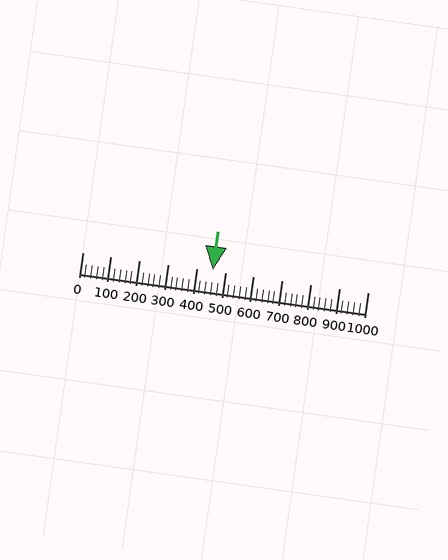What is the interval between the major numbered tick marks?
The major tick marks are spaced 100 units apart.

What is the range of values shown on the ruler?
The ruler shows values from 0 to 1000.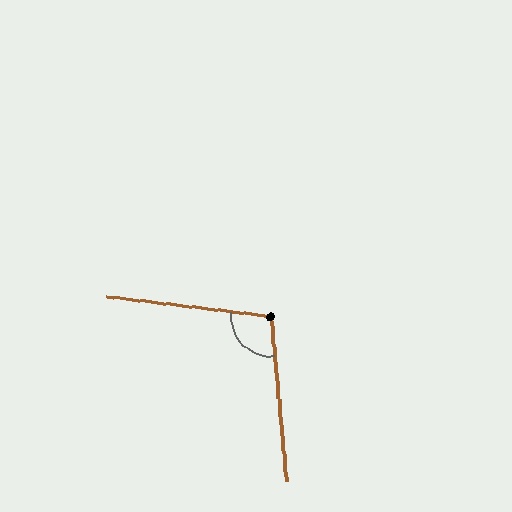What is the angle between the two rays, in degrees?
Approximately 102 degrees.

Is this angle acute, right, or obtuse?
It is obtuse.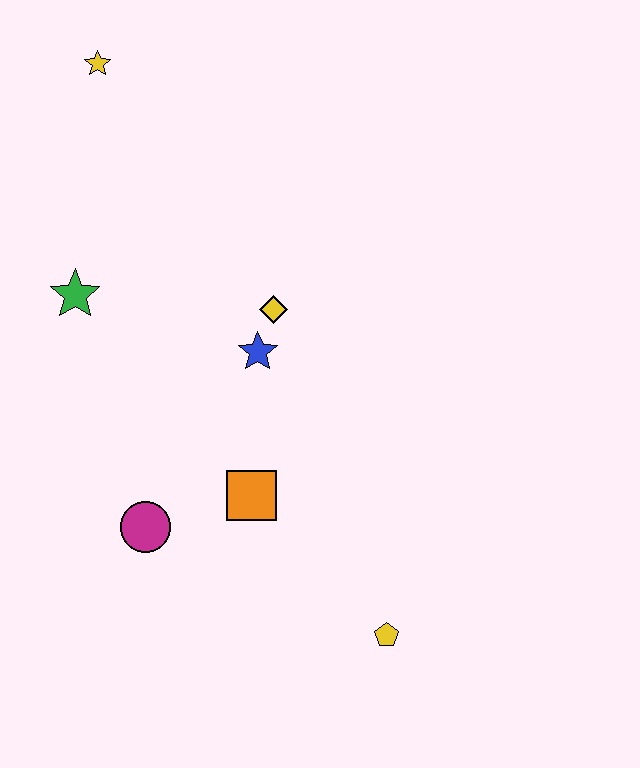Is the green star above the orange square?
Yes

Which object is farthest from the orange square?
The yellow star is farthest from the orange square.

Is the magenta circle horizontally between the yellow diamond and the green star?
Yes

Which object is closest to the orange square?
The magenta circle is closest to the orange square.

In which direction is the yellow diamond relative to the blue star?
The yellow diamond is above the blue star.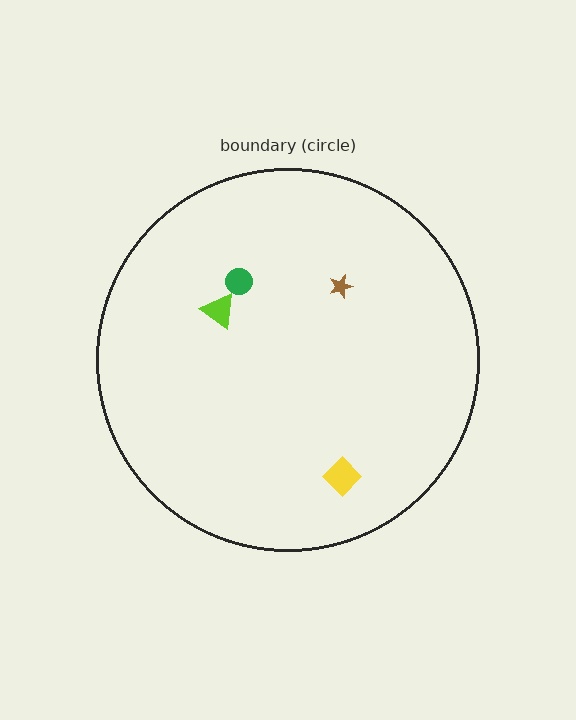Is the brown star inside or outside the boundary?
Inside.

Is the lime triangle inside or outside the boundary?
Inside.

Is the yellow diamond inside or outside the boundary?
Inside.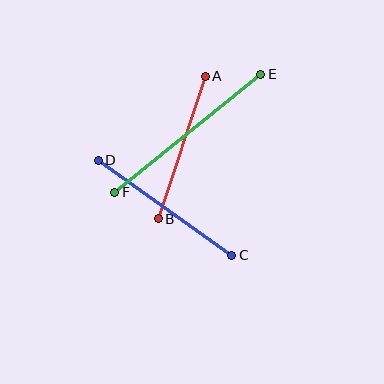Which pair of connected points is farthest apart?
Points E and F are farthest apart.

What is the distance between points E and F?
The distance is approximately 188 pixels.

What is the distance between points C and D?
The distance is approximately 164 pixels.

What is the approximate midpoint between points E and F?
The midpoint is at approximately (188, 133) pixels.